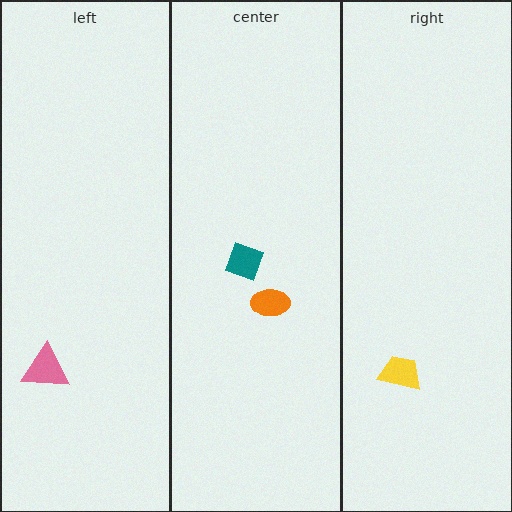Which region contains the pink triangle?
The left region.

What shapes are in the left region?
The pink triangle.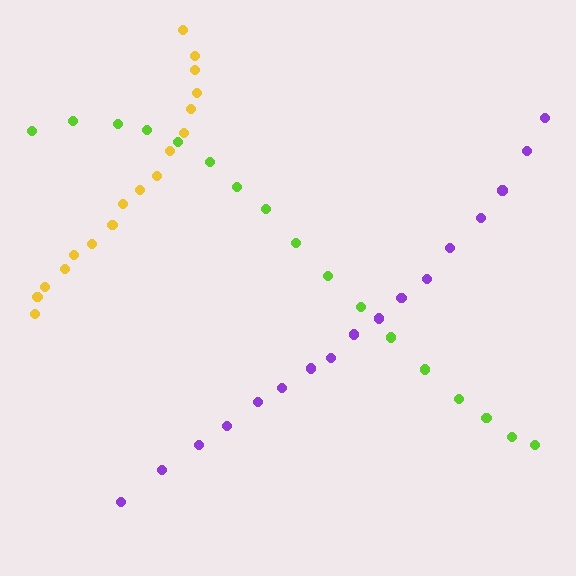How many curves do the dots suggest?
There are 3 distinct paths.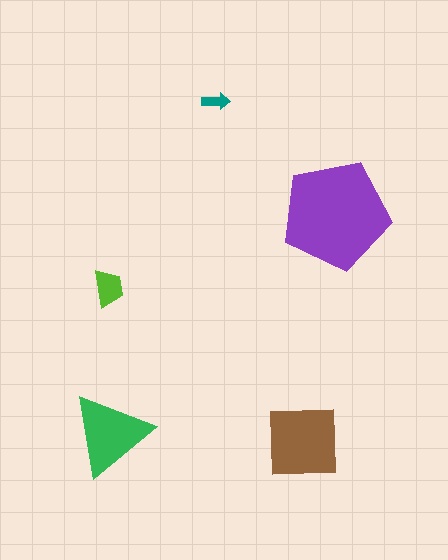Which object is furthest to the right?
The purple pentagon is rightmost.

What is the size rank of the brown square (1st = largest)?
2nd.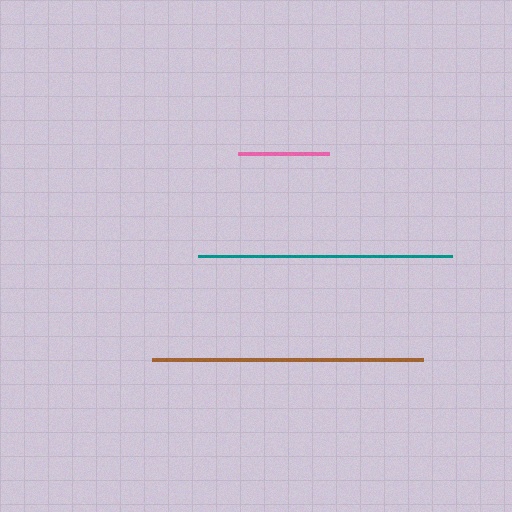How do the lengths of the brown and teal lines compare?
The brown and teal lines are approximately the same length.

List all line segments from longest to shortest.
From longest to shortest: brown, teal, pink.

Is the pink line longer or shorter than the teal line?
The teal line is longer than the pink line.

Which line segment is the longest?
The brown line is the longest at approximately 270 pixels.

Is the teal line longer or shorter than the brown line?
The brown line is longer than the teal line.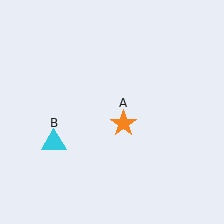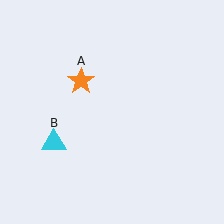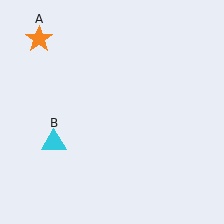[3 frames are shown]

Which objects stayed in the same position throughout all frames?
Cyan triangle (object B) remained stationary.